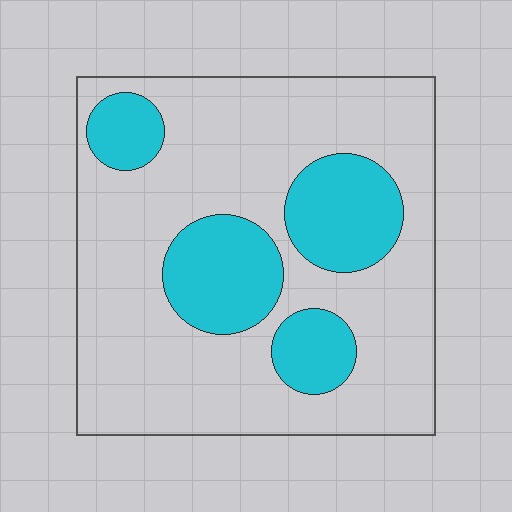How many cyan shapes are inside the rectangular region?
4.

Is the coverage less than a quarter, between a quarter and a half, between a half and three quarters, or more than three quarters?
Between a quarter and a half.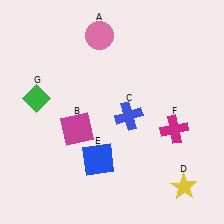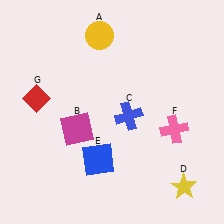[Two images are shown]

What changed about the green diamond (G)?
In Image 1, G is green. In Image 2, it changed to red.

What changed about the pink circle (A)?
In Image 1, A is pink. In Image 2, it changed to yellow.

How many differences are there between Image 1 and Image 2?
There are 3 differences between the two images.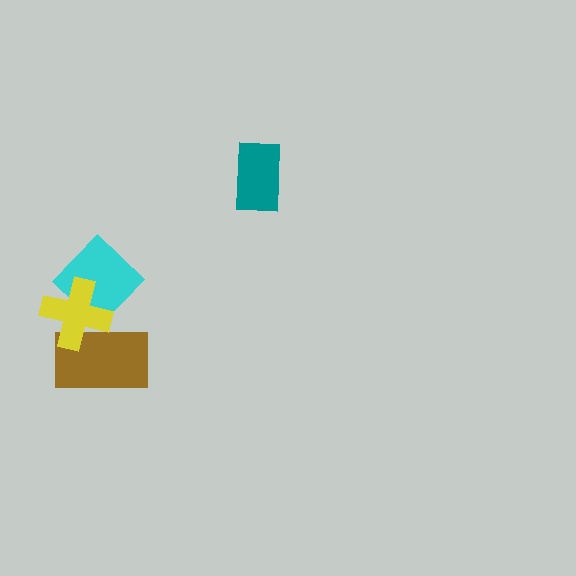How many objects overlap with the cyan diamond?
1 object overlaps with the cyan diamond.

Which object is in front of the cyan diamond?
The yellow cross is in front of the cyan diamond.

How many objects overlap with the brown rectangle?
1 object overlaps with the brown rectangle.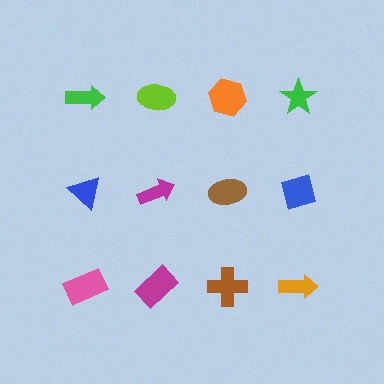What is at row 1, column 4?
A green star.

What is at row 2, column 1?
A blue triangle.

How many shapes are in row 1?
4 shapes.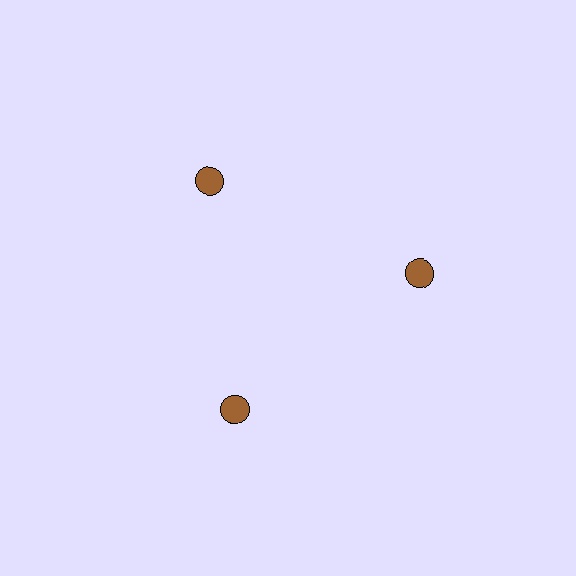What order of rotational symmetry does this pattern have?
This pattern has 3-fold rotational symmetry.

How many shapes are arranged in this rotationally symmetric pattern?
There are 3 shapes, arranged in 3 groups of 1.